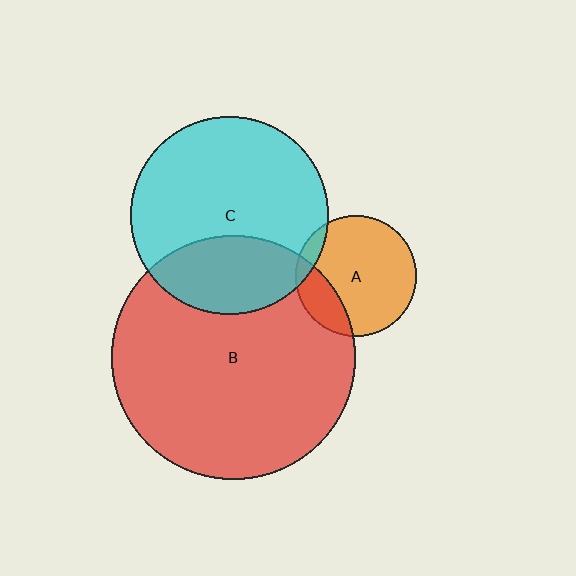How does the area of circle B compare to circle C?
Approximately 1.5 times.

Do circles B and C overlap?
Yes.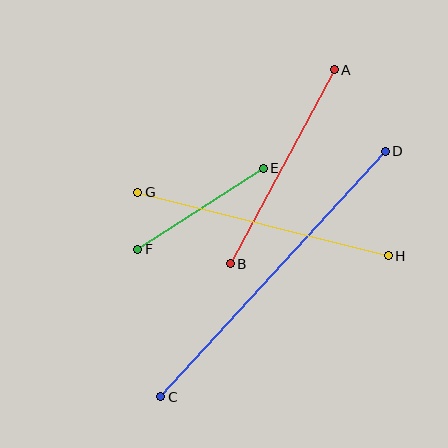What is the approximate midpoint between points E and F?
The midpoint is at approximately (200, 209) pixels.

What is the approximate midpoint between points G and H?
The midpoint is at approximately (263, 224) pixels.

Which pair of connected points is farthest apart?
Points C and D are farthest apart.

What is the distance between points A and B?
The distance is approximately 220 pixels.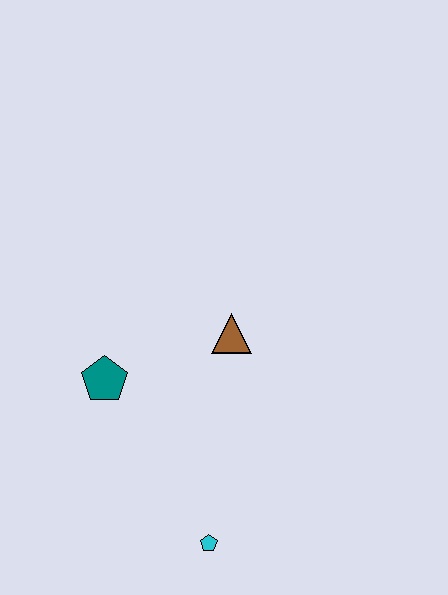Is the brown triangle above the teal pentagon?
Yes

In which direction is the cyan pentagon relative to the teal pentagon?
The cyan pentagon is below the teal pentagon.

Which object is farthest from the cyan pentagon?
The brown triangle is farthest from the cyan pentagon.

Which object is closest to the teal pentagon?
The brown triangle is closest to the teal pentagon.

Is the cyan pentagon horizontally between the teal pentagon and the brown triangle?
Yes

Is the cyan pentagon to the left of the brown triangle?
Yes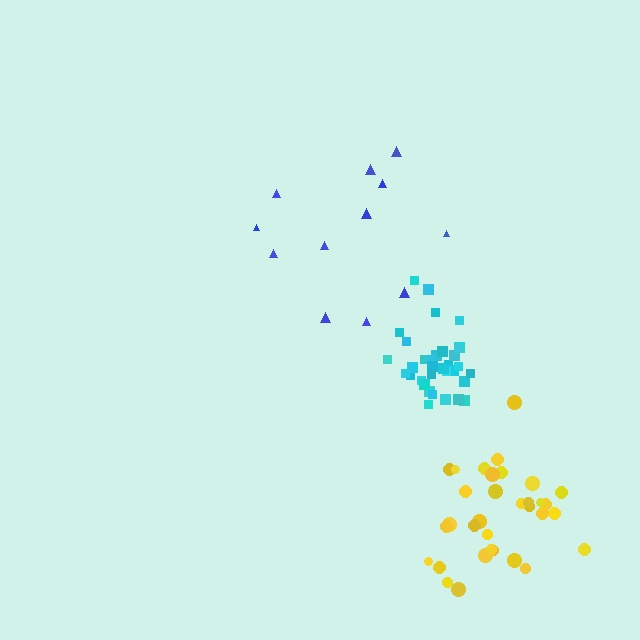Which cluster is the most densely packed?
Cyan.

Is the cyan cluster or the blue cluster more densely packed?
Cyan.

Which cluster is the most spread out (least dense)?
Blue.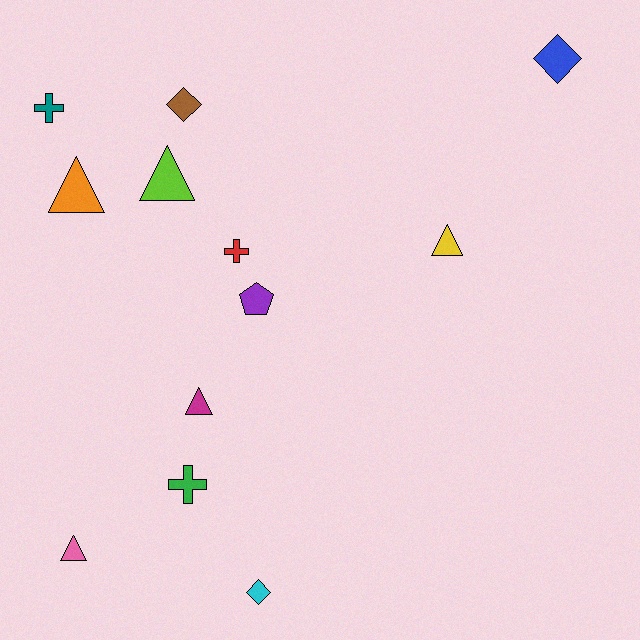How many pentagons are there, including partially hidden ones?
There is 1 pentagon.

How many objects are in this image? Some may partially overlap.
There are 12 objects.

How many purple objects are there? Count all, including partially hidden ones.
There is 1 purple object.